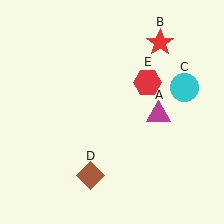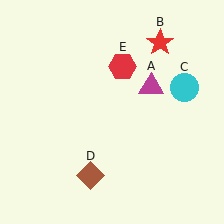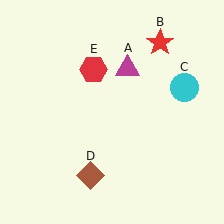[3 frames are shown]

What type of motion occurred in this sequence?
The magenta triangle (object A), red hexagon (object E) rotated counterclockwise around the center of the scene.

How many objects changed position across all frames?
2 objects changed position: magenta triangle (object A), red hexagon (object E).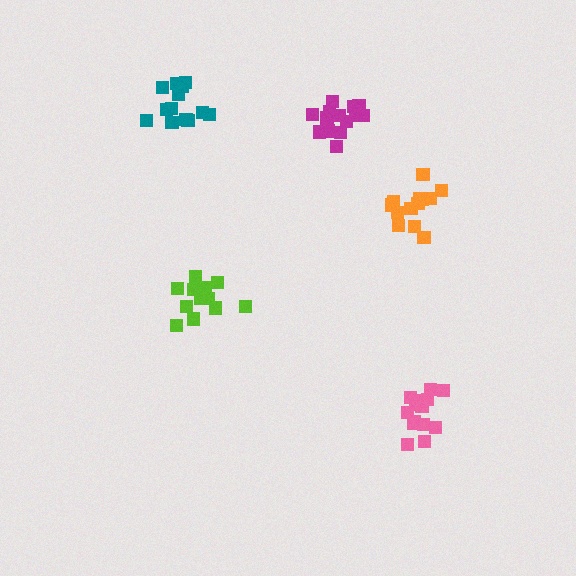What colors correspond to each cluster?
The clusters are colored: magenta, lime, pink, orange, teal.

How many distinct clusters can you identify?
There are 5 distinct clusters.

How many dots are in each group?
Group 1: 15 dots, Group 2: 13 dots, Group 3: 14 dots, Group 4: 13 dots, Group 5: 14 dots (69 total).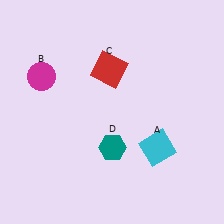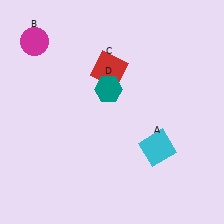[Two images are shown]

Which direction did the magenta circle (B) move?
The magenta circle (B) moved up.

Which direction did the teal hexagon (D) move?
The teal hexagon (D) moved up.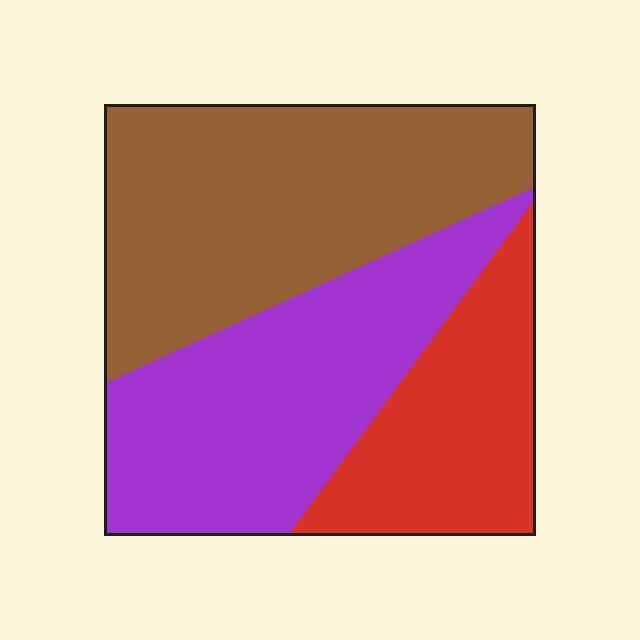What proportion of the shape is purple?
Purple covers 36% of the shape.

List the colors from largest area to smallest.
From largest to smallest: brown, purple, red.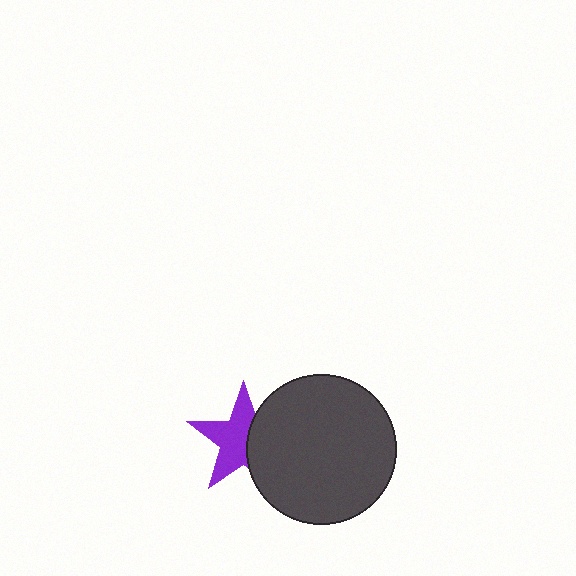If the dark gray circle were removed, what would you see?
You would see the complete purple star.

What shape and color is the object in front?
The object in front is a dark gray circle.